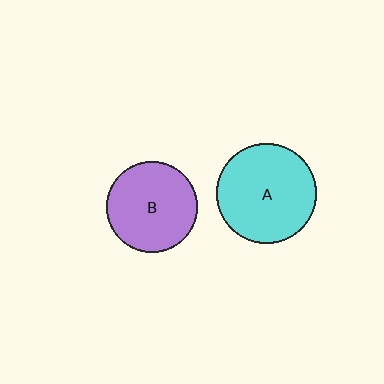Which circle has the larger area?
Circle A (cyan).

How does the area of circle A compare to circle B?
Approximately 1.2 times.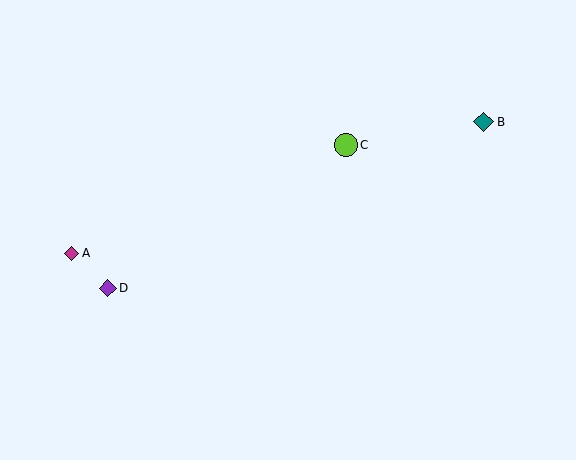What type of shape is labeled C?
Shape C is a lime circle.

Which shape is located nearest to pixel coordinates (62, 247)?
The magenta diamond (labeled A) at (72, 253) is nearest to that location.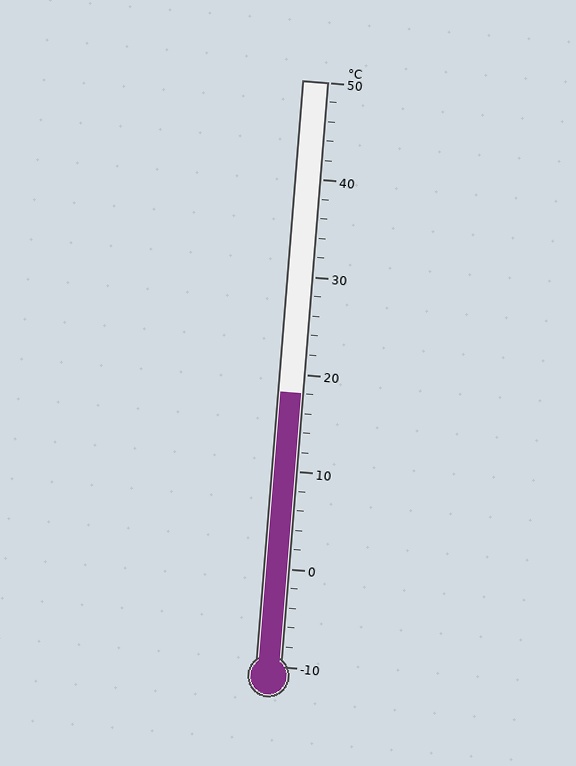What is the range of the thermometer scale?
The thermometer scale ranges from -10°C to 50°C.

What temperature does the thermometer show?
The thermometer shows approximately 18°C.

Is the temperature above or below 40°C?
The temperature is below 40°C.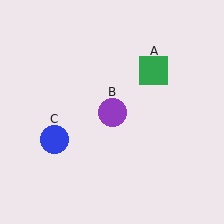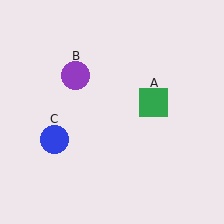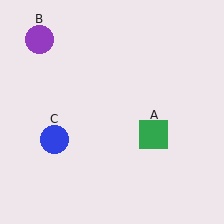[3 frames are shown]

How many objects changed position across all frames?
2 objects changed position: green square (object A), purple circle (object B).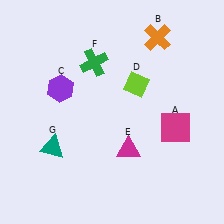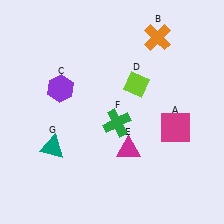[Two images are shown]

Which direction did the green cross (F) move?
The green cross (F) moved down.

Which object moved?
The green cross (F) moved down.